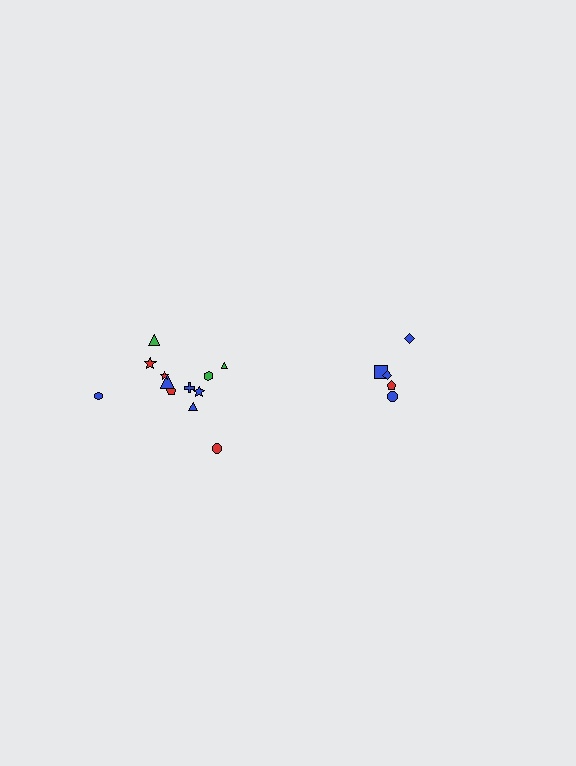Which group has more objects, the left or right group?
The left group.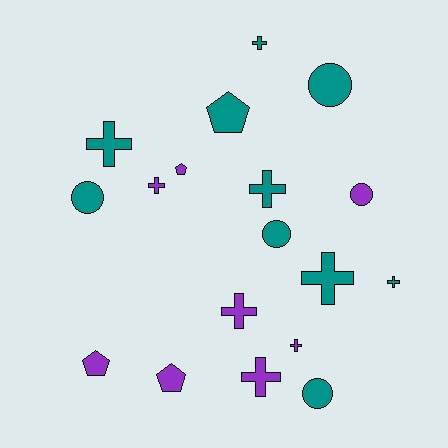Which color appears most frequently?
Teal, with 10 objects.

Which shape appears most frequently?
Cross, with 9 objects.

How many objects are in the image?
There are 18 objects.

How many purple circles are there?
There is 1 purple circle.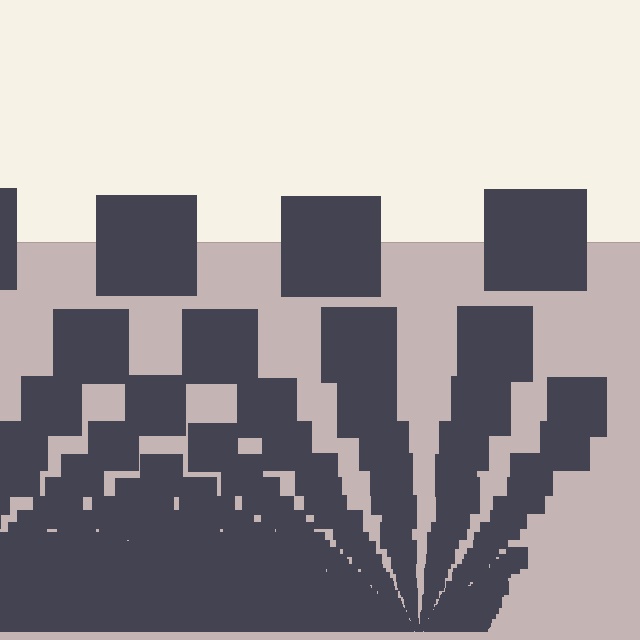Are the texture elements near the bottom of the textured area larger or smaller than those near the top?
Smaller. The gradient is inverted — elements near the bottom are smaller and denser.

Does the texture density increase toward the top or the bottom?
Density increases toward the bottom.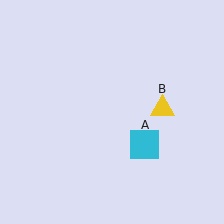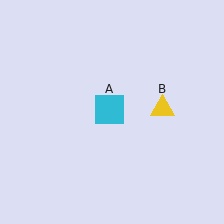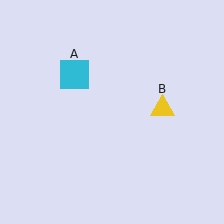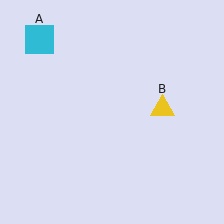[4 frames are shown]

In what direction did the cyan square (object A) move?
The cyan square (object A) moved up and to the left.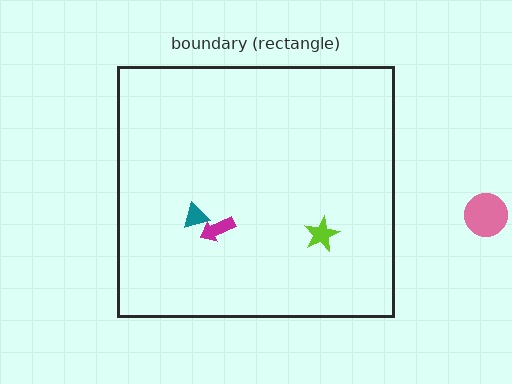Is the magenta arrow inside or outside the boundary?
Inside.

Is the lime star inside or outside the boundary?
Inside.